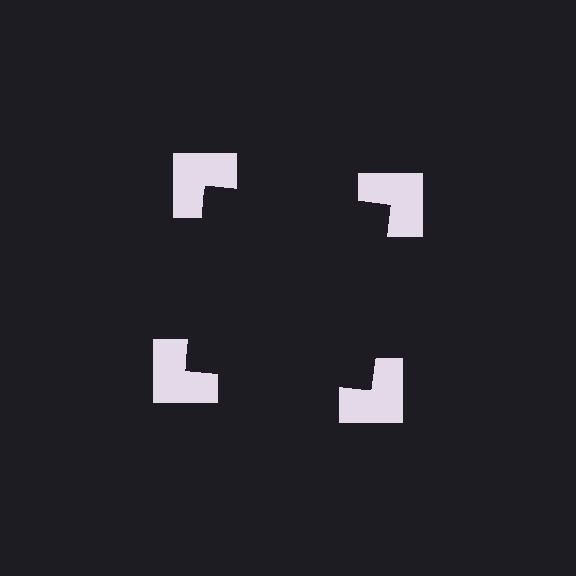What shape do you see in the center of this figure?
An illusory square — its edges are inferred from the aligned wedge cuts in the notched squares, not physically drawn.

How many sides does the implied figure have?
4 sides.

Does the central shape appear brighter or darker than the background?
It typically appears slightly darker than the background, even though no actual brightness change is drawn.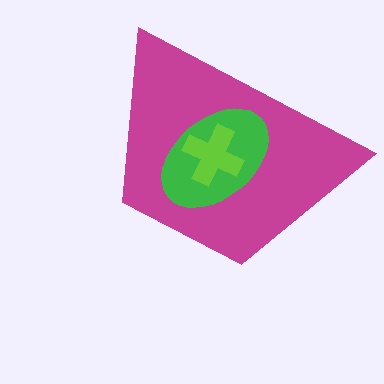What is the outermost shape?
The magenta trapezoid.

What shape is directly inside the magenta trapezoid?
The green ellipse.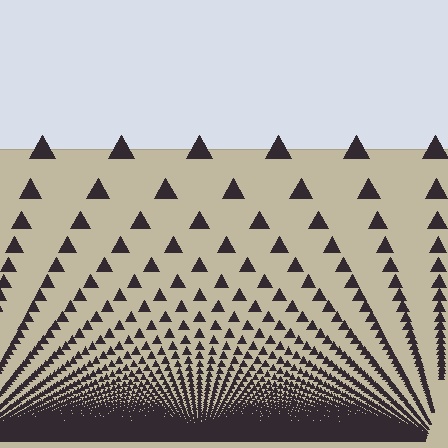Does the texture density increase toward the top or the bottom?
Density increases toward the bottom.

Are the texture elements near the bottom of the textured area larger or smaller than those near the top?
Smaller. The gradient is inverted — elements near the bottom are smaller and denser.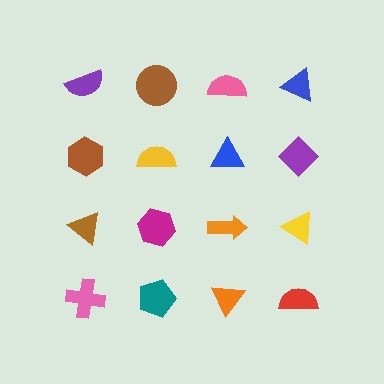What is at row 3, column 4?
A yellow triangle.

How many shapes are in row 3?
4 shapes.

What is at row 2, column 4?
A purple diamond.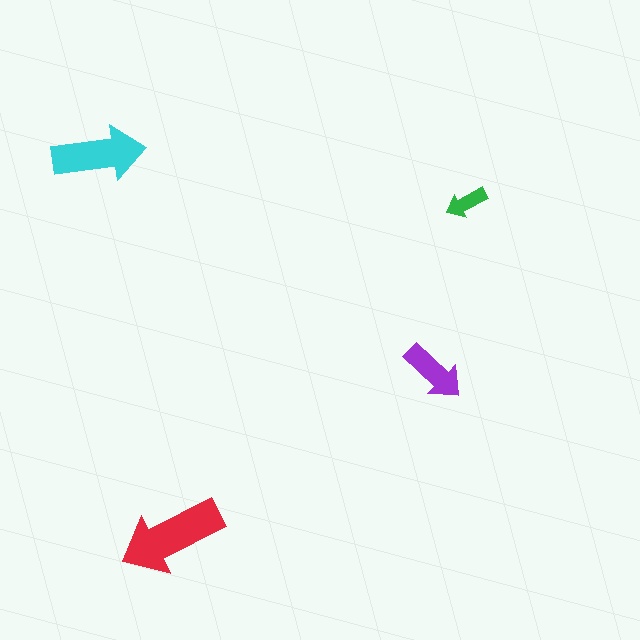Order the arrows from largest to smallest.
the red one, the cyan one, the purple one, the green one.